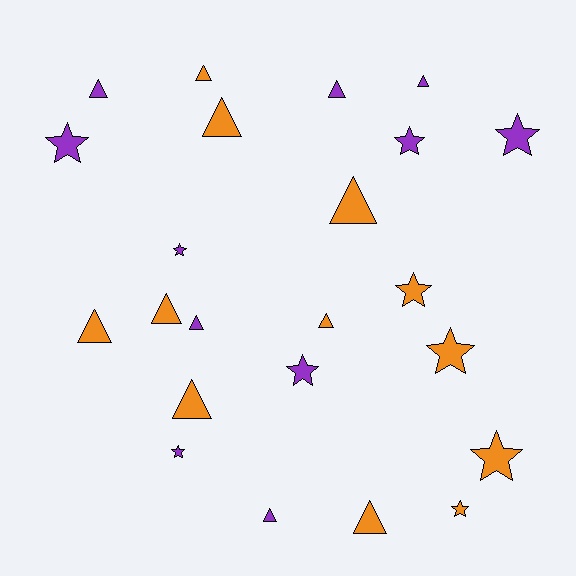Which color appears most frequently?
Orange, with 12 objects.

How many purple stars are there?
There are 6 purple stars.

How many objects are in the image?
There are 23 objects.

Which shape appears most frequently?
Triangle, with 13 objects.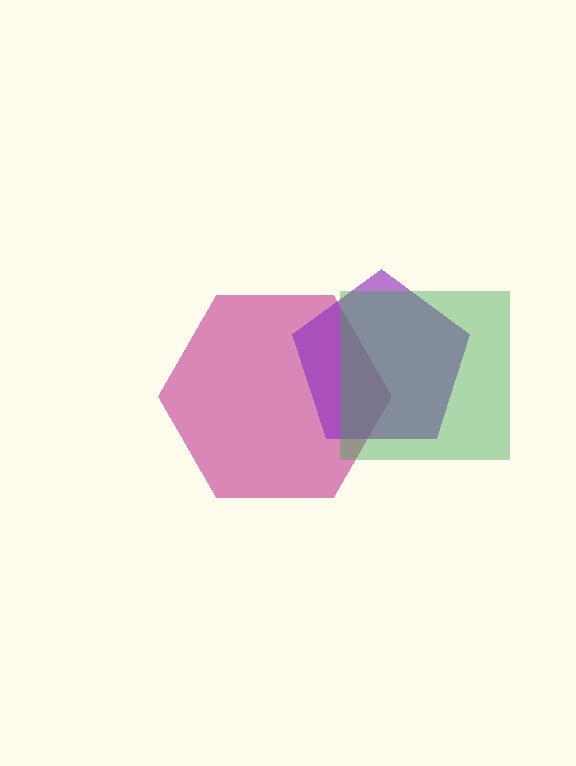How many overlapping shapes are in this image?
There are 3 overlapping shapes in the image.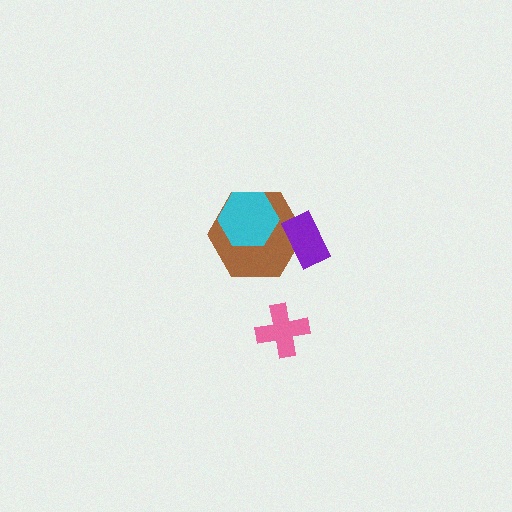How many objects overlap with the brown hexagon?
2 objects overlap with the brown hexagon.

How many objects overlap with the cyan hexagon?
1 object overlaps with the cyan hexagon.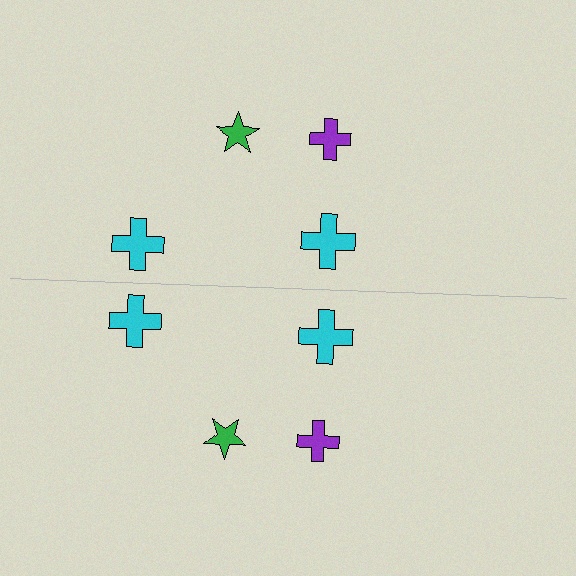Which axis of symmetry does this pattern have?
The pattern has a horizontal axis of symmetry running through the center of the image.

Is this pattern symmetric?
Yes, this pattern has bilateral (reflection) symmetry.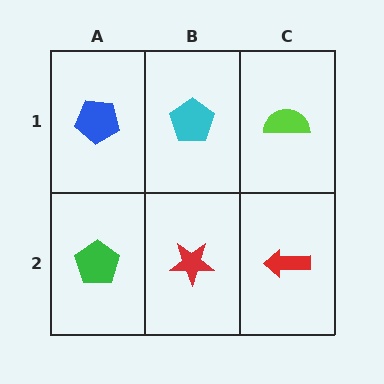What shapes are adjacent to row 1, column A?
A green pentagon (row 2, column A), a cyan pentagon (row 1, column B).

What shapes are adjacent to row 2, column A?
A blue pentagon (row 1, column A), a red star (row 2, column B).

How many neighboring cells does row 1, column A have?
2.